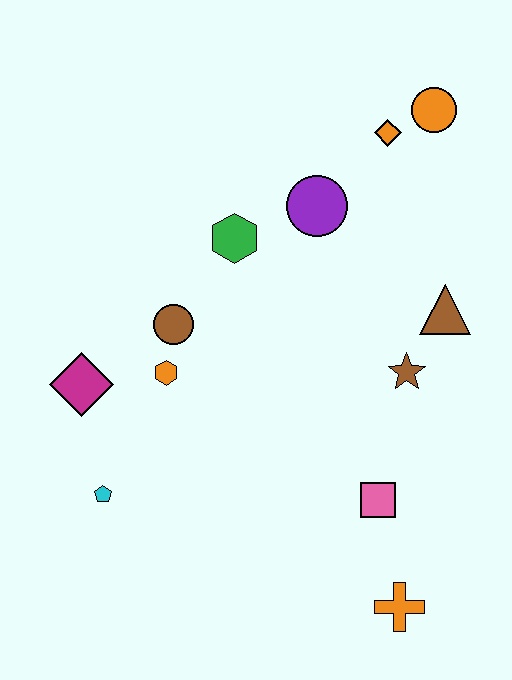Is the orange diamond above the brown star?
Yes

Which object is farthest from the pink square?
The orange circle is farthest from the pink square.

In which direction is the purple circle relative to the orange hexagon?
The purple circle is above the orange hexagon.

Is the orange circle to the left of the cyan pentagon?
No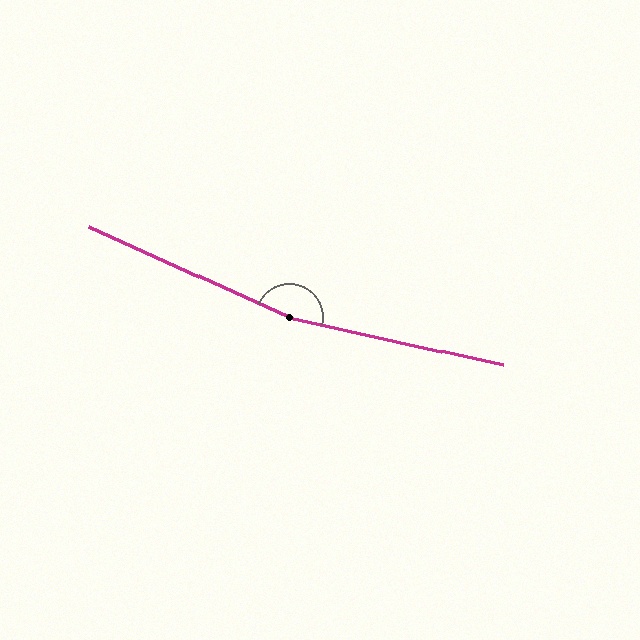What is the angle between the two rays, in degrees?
Approximately 168 degrees.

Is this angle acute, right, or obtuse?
It is obtuse.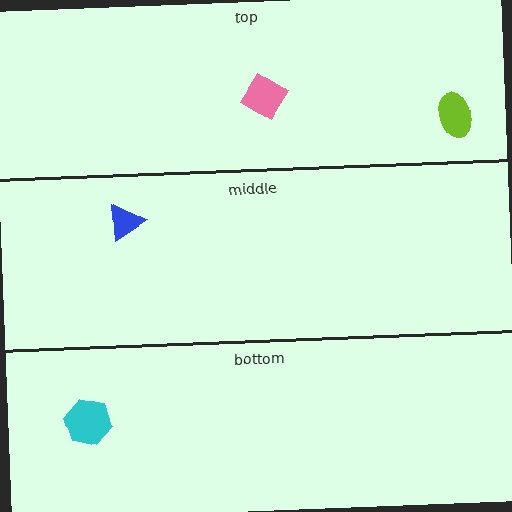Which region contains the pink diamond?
The top region.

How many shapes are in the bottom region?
1.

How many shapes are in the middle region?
1.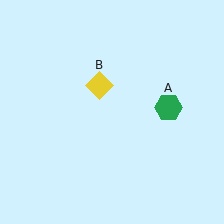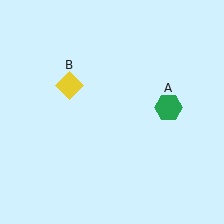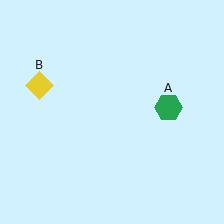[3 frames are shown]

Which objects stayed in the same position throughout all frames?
Green hexagon (object A) remained stationary.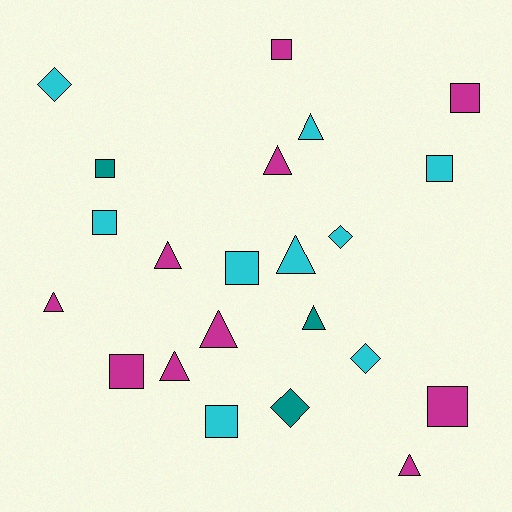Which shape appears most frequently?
Triangle, with 9 objects.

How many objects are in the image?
There are 22 objects.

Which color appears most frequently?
Magenta, with 10 objects.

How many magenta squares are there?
There are 4 magenta squares.